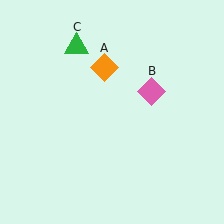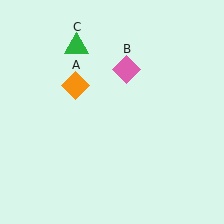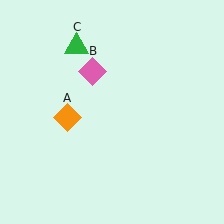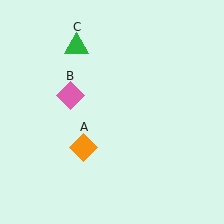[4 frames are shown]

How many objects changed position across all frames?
2 objects changed position: orange diamond (object A), pink diamond (object B).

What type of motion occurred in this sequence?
The orange diamond (object A), pink diamond (object B) rotated counterclockwise around the center of the scene.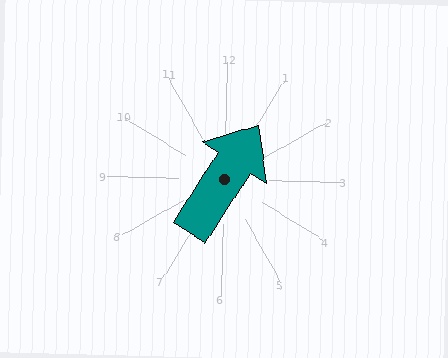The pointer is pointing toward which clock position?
Roughly 1 o'clock.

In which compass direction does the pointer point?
Northeast.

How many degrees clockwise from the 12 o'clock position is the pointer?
Approximately 32 degrees.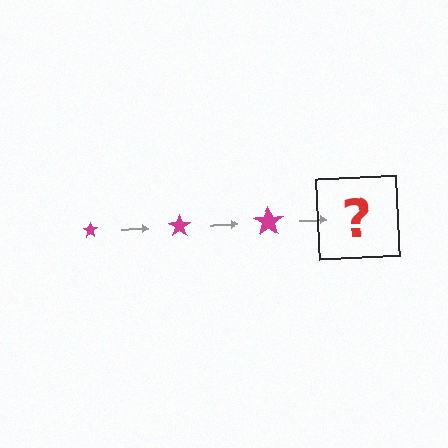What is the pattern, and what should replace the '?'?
The pattern is that the star gets progressively larger each step. The '?' should be a magenta star, larger than the previous one.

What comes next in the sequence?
The next element should be a magenta star, larger than the previous one.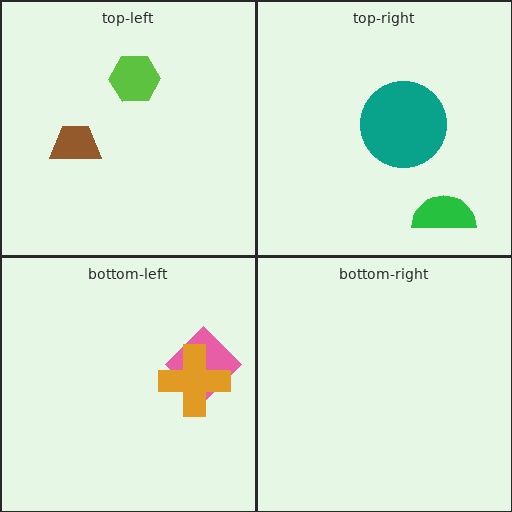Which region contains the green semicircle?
The top-right region.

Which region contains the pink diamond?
The bottom-left region.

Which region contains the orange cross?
The bottom-left region.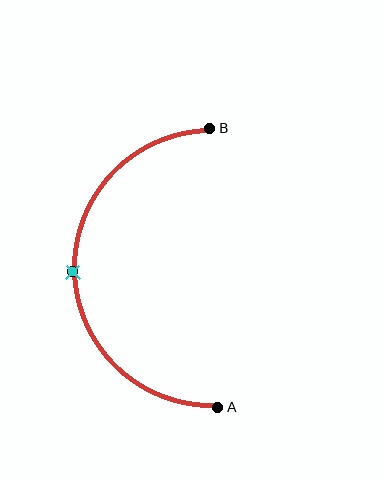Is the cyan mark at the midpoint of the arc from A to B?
Yes. The cyan mark lies on the arc at equal arc-length from both A and B — it is the arc midpoint.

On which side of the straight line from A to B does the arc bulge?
The arc bulges to the left of the straight line connecting A and B.